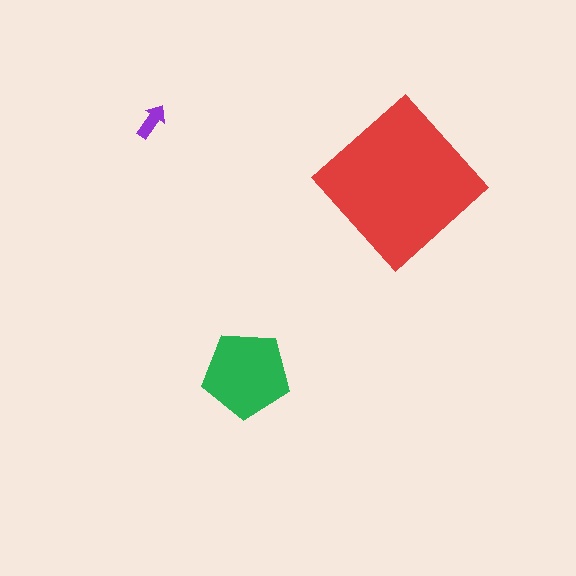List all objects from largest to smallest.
The red diamond, the green pentagon, the purple arrow.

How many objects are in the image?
There are 3 objects in the image.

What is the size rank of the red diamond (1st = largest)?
1st.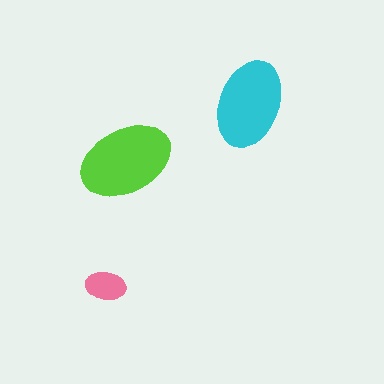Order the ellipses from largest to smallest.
the lime one, the cyan one, the pink one.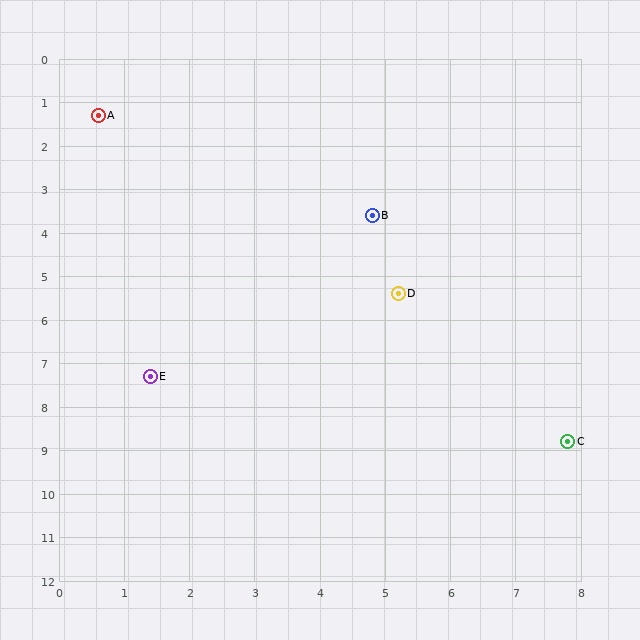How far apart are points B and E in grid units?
Points B and E are about 5.0 grid units apart.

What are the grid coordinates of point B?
Point B is at approximately (4.8, 3.6).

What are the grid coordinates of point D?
Point D is at approximately (5.2, 5.4).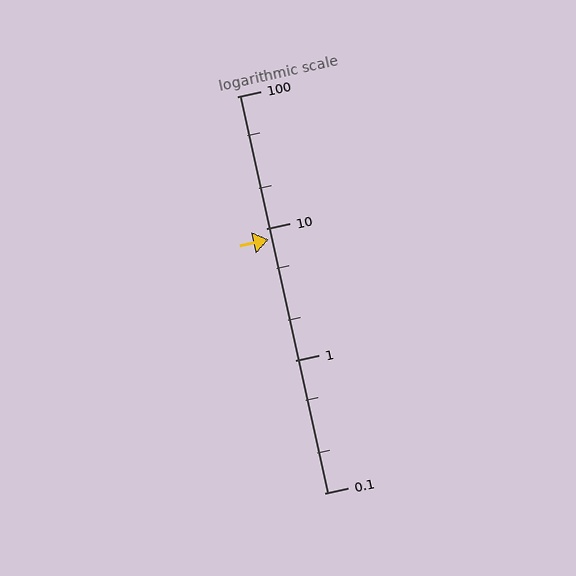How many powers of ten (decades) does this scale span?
The scale spans 3 decades, from 0.1 to 100.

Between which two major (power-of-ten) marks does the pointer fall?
The pointer is between 1 and 10.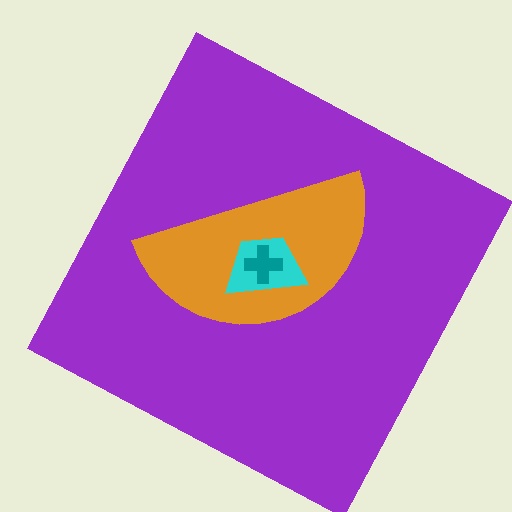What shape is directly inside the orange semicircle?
The cyan trapezoid.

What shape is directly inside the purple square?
The orange semicircle.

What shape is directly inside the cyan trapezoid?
The teal cross.